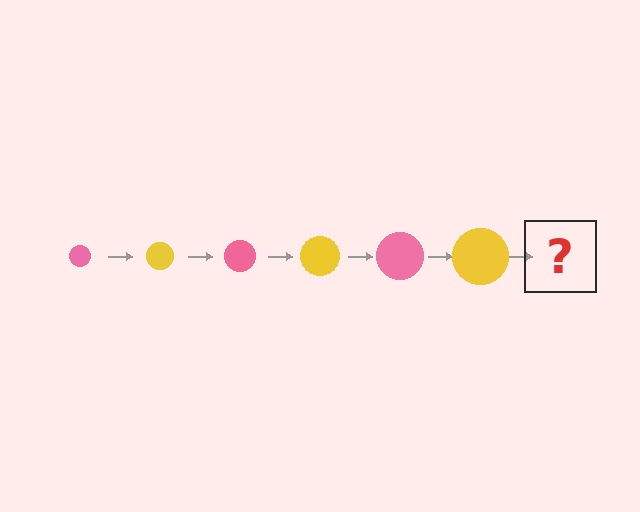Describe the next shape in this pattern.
It should be a pink circle, larger than the previous one.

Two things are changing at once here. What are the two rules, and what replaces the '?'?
The two rules are that the circle grows larger each step and the color cycles through pink and yellow. The '?' should be a pink circle, larger than the previous one.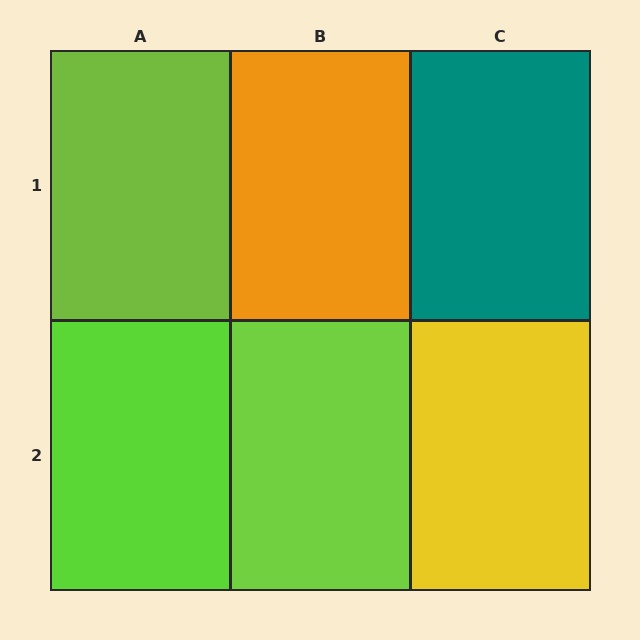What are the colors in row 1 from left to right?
Lime, orange, teal.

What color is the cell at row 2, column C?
Yellow.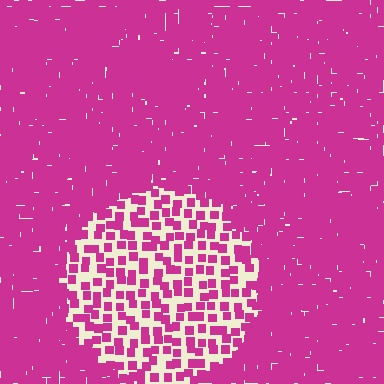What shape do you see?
I see a circle.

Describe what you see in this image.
The image contains small magenta elements arranged at two different densities. A circle-shaped region is visible where the elements are less densely packed than the surrounding area.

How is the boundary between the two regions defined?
The boundary is defined by a change in element density (approximately 3.0x ratio). All elements are the same color, size, and shape.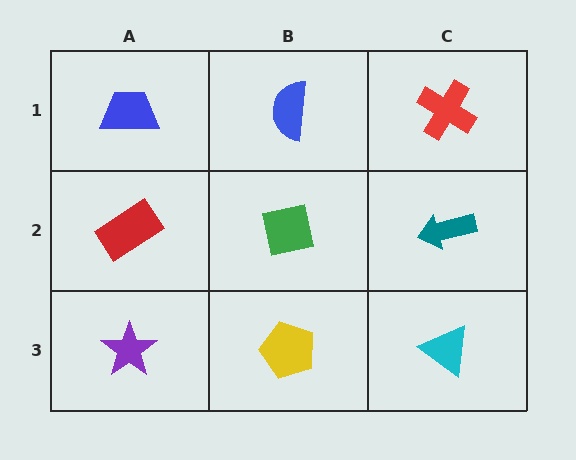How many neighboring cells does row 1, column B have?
3.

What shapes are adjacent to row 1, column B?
A green square (row 2, column B), a blue trapezoid (row 1, column A), a red cross (row 1, column C).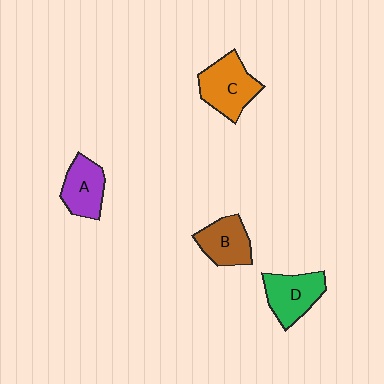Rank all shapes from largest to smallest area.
From largest to smallest: C (orange), D (green), A (purple), B (brown).